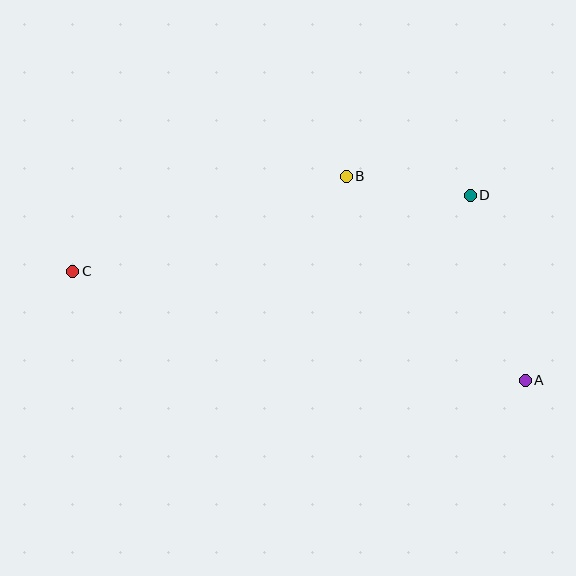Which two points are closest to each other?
Points B and D are closest to each other.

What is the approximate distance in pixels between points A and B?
The distance between A and B is approximately 271 pixels.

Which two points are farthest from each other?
Points A and C are farthest from each other.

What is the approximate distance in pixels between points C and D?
The distance between C and D is approximately 405 pixels.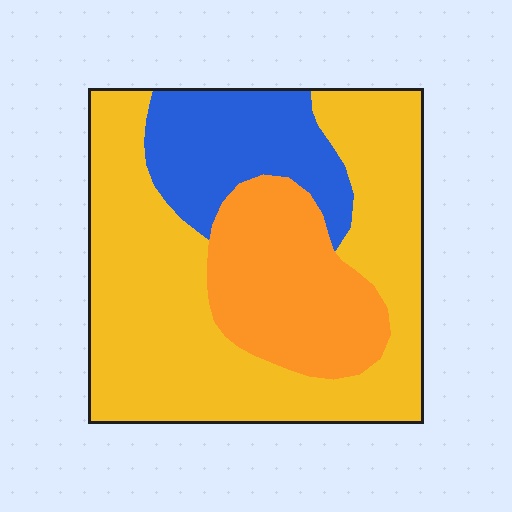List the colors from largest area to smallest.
From largest to smallest: yellow, orange, blue.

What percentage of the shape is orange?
Orange takes up about one quarter (1/4) of the shape.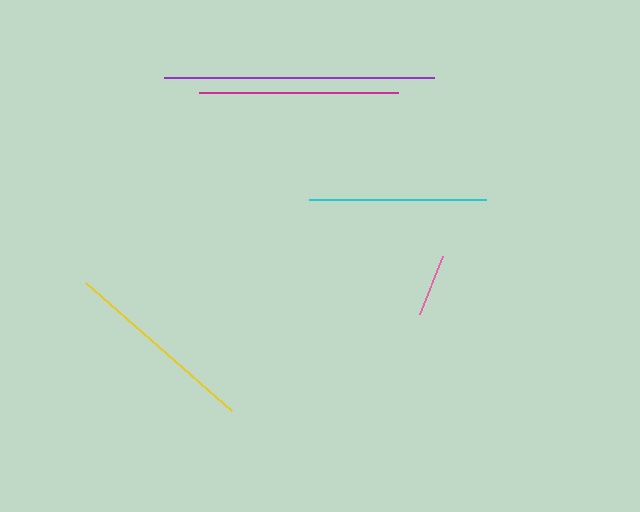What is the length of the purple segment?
The purple segment is approximately 270 pixels long.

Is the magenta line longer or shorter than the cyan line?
The magenta line is longer than the cyan line.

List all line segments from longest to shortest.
From longest to shortest: purple, magenta, yellow, cyan, pink.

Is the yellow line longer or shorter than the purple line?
The purple line is longer than the yellow line.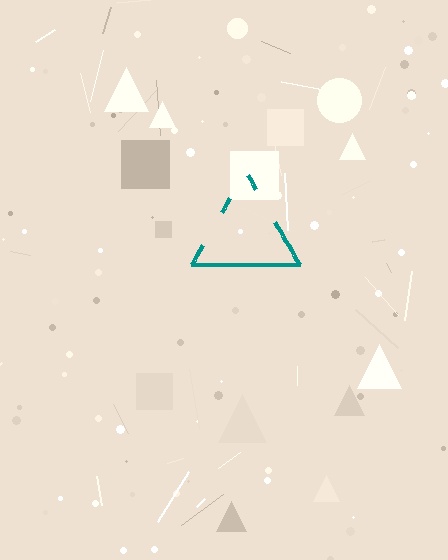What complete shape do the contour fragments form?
The contour fragments form a triangle.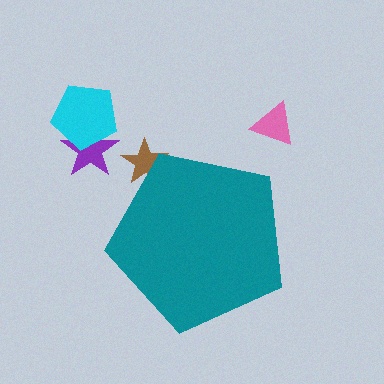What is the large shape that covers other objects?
A teal pentagon.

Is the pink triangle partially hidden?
No, the pink triangle is fully visible.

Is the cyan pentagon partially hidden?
No, the cyan pentagon is fully visible.